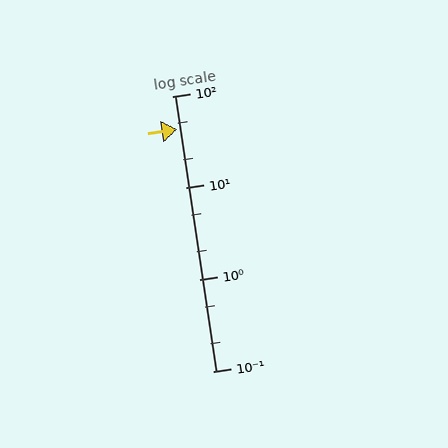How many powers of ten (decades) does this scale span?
The scale spans 3 decades, from 0.1 to 100.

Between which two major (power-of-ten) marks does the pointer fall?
The pointer is between 10 and 100.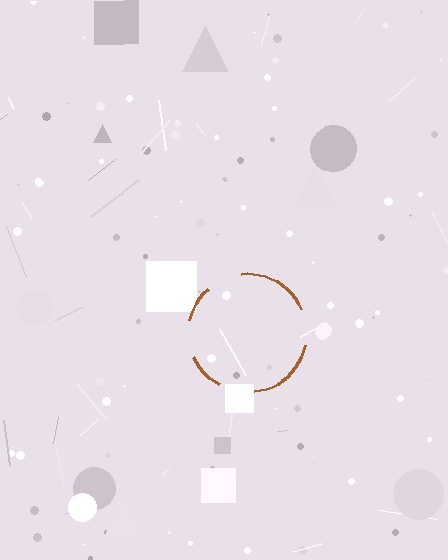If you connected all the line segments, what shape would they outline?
They would outline a circle.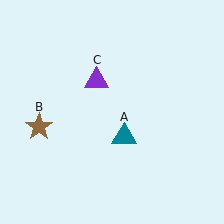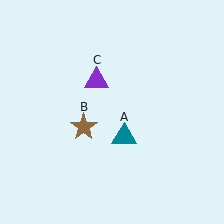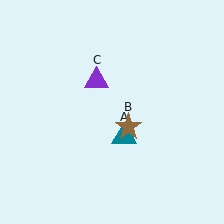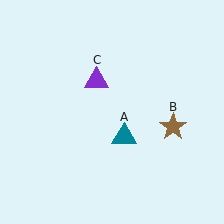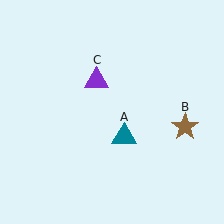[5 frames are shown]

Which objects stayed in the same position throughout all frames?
Teal triangle (object A) and purple triangle (object C) remained stationary.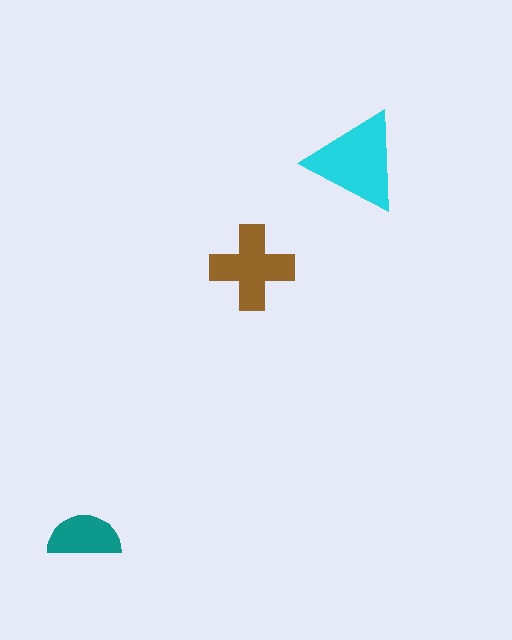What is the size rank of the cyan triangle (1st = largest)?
1st.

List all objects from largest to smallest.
The cyan triangle, the brown cross, the teal semicircle.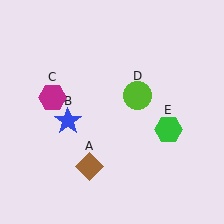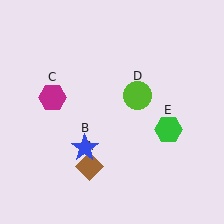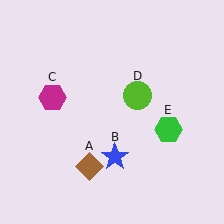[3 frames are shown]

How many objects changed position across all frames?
1 object changed position: blue star (object B).